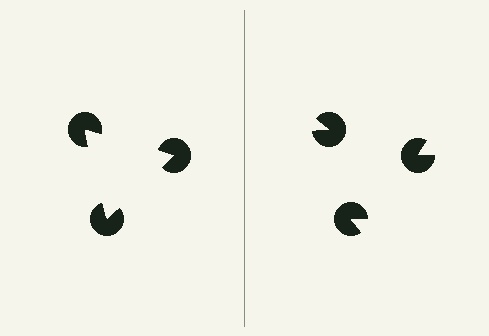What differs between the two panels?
The pac-man discs are positioned identically on both sides; only the wedge orientations differ. On the left they align to a triangle; on the right they are misaligned.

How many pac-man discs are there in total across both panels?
6 — 3 on each side.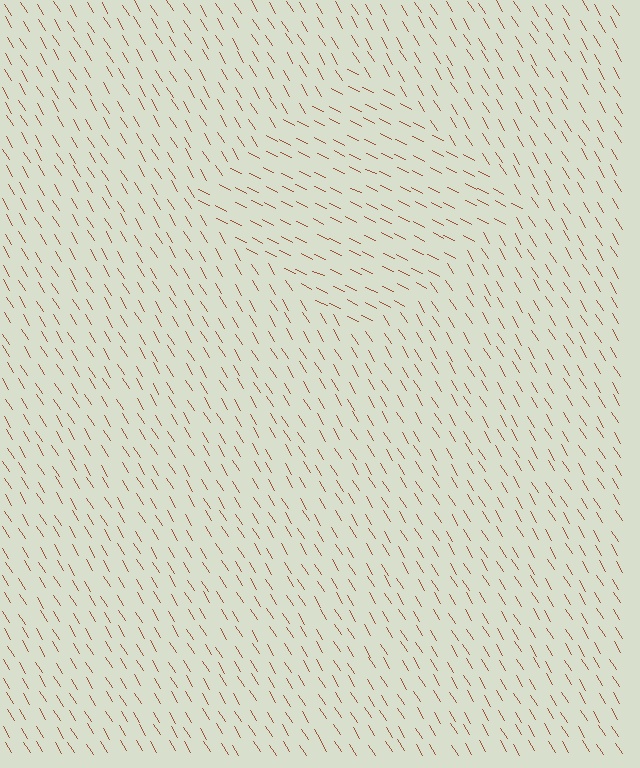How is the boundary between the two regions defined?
The boundary is defined purely by a change in line orientation (approximately 32 degrees difference). All lines are the same color and thickness.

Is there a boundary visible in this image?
Yes, there is a texture boundary formed by a change in line orientation.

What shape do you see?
I see a diamond.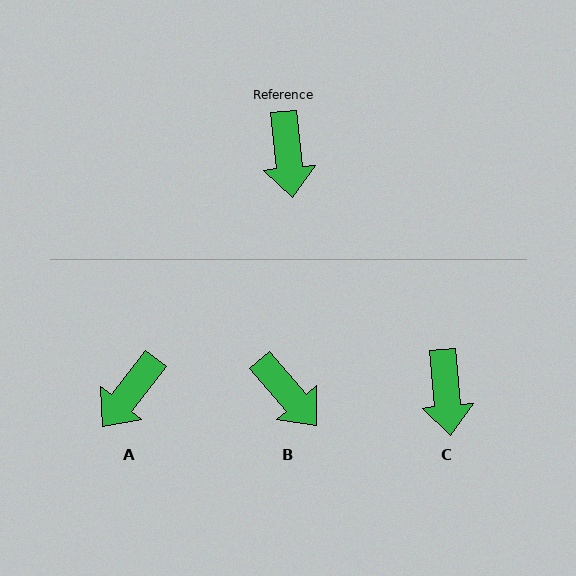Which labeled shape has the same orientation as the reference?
C.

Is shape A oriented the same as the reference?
No, it is off by about 44 degrees.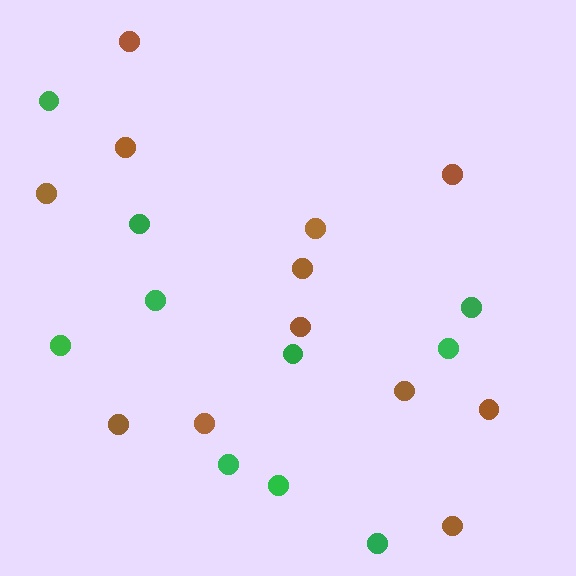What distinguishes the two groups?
There are 2 groups: one group of green circles (10) and one group of brown circles (12).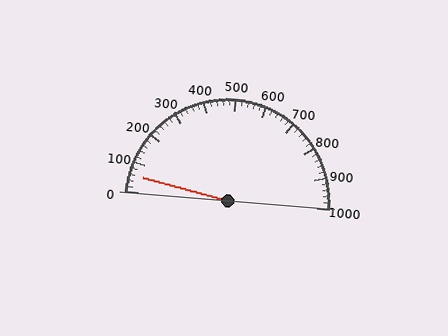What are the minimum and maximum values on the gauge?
The gauge ranges from 0 to 1000.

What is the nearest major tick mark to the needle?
The nearest major tick mark is 100.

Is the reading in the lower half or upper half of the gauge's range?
The reading is in the lower half of the range (0 to 1000).